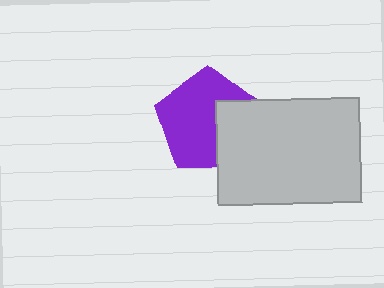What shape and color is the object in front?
The object in front is a light gray rectangle.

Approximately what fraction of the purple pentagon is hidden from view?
Roughly 33% of the purple pentagon is hidden behind the light gray rectangle.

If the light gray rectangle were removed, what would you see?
You would see the complete purple pentagon.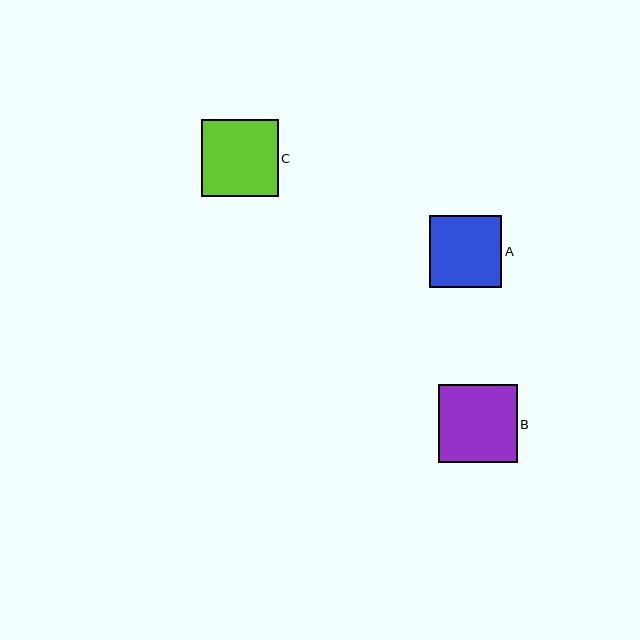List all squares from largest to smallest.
From largest to smallest: B, C, A.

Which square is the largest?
Square B is the largest with a size of approximately 78 pixels.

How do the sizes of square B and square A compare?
Square B and square A are approximately the same size.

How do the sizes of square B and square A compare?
Square B and square A are approximately the same size.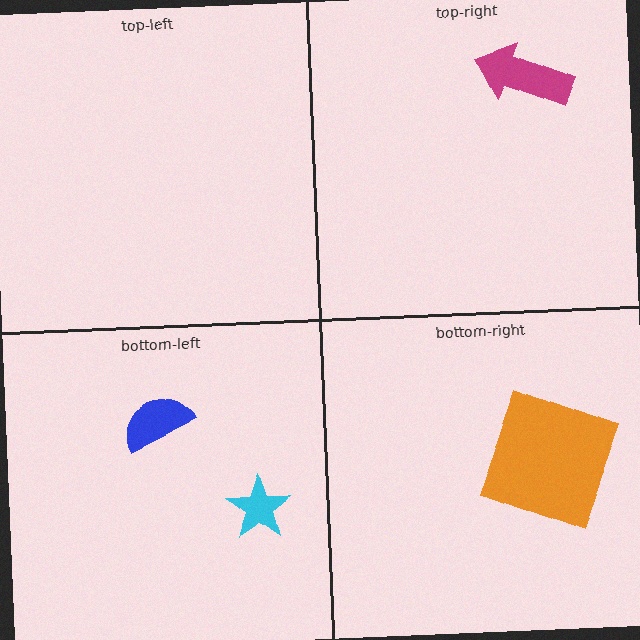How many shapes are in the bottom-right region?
1.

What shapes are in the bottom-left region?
The cyan star, the blue semicircle.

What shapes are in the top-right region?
The magenta arrow.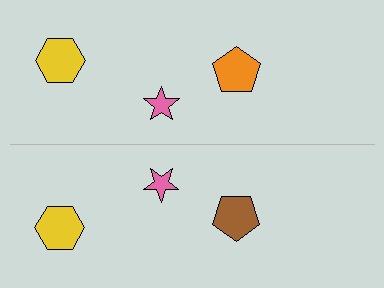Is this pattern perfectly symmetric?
No, the pattern is not perfectly symmetric. The brown pentagon on the bottom side breaks the symmetry — its mirror counterpart is orange.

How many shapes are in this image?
There are 6 shapes in this image.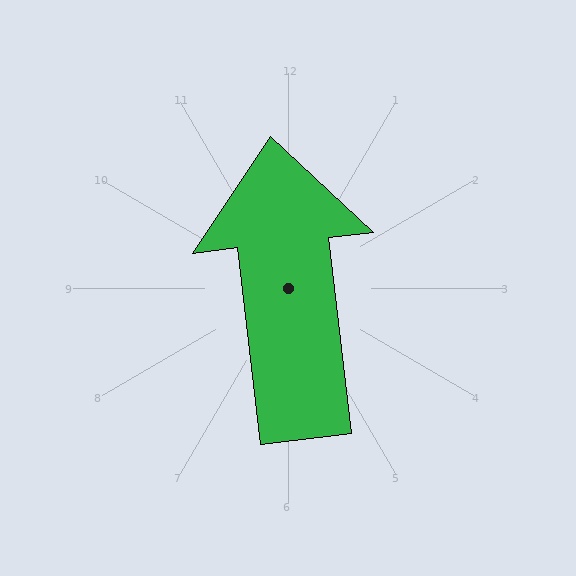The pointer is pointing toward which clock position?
Roughly 12 o'clock.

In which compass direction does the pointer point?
North.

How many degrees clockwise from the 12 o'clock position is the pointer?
Approximately 353 degrees.